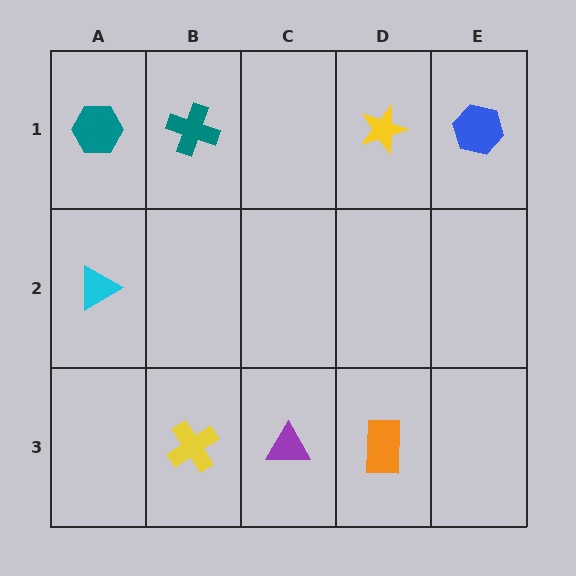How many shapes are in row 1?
4 shapes.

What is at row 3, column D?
An orange rectangle.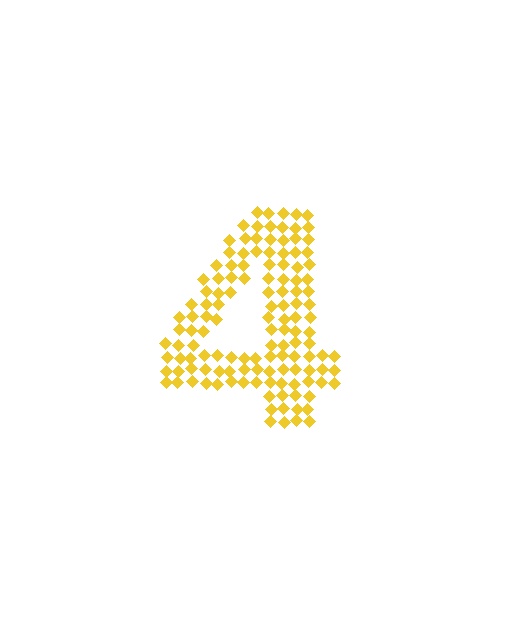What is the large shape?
The large shape is the digit 4.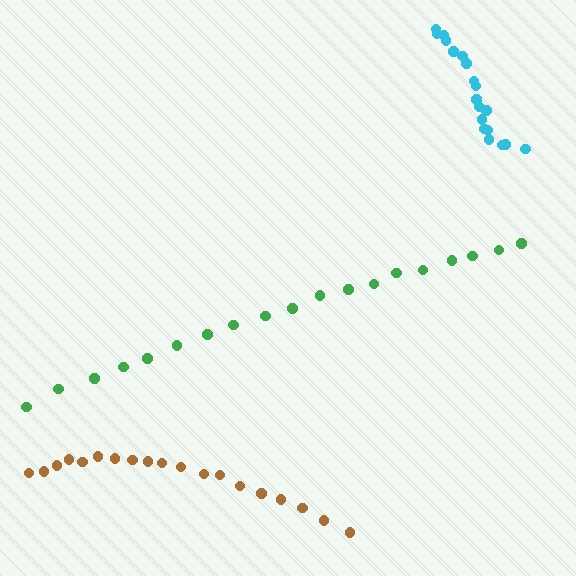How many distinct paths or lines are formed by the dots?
There are 3 distinct paths.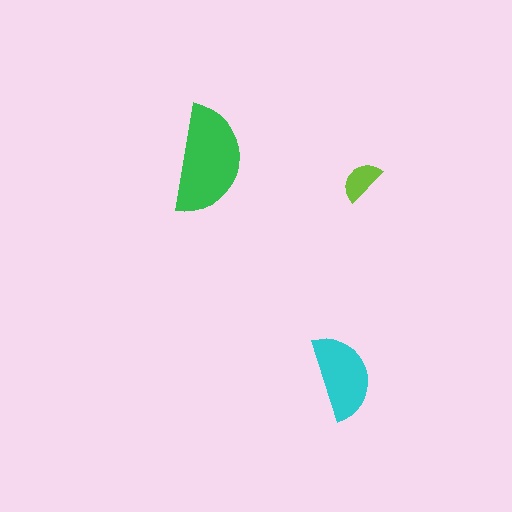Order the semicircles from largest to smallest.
the green one, the cyan one, the lime one.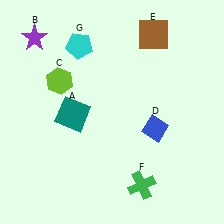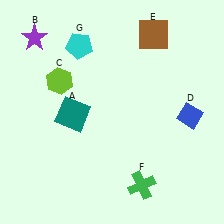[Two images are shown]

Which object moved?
The blue diamond (D) moved right.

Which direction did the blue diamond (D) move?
The blue diamond (D) moved right.